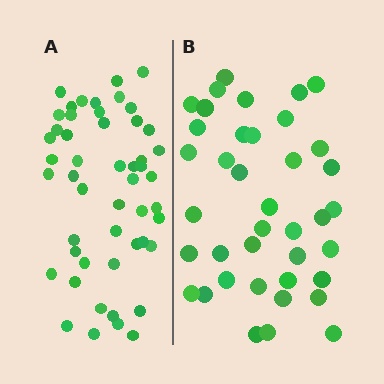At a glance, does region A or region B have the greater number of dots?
Region A (the left region) has more dots.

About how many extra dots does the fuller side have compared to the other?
Region A has roughly 12 or so more dots than region B.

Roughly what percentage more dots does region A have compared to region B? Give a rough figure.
About 30% more.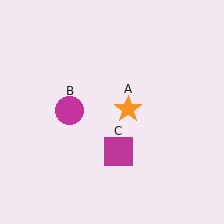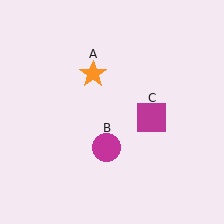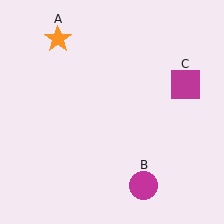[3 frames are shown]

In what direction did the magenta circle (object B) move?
The magenta circle (object B) moved down and to the right.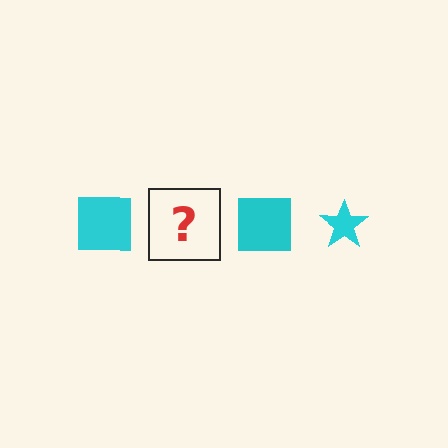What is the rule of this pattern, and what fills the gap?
The rule is that the pattern cycles through square, star shapes in cyan. The gap should be filled with a cyan star.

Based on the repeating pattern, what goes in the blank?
The blank should be a cyan star.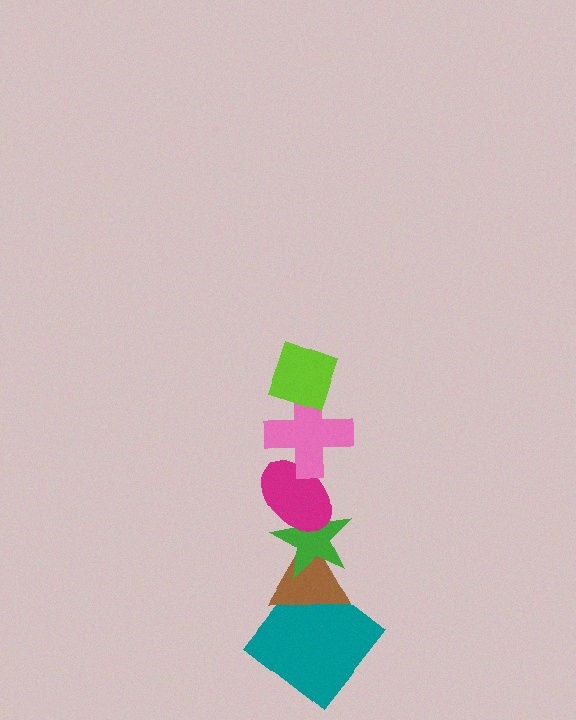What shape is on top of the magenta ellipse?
The pink cross is on top of the magenta ellipse.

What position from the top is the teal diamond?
The teal diamond is 6th from the top.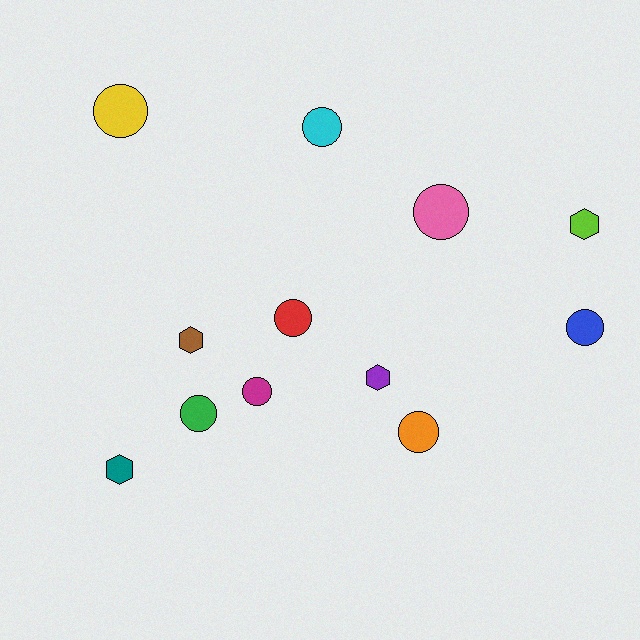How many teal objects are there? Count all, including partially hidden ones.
There is 1 teal object.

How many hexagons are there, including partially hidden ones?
There are 4 hexagons.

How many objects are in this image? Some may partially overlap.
There are 12 objects.